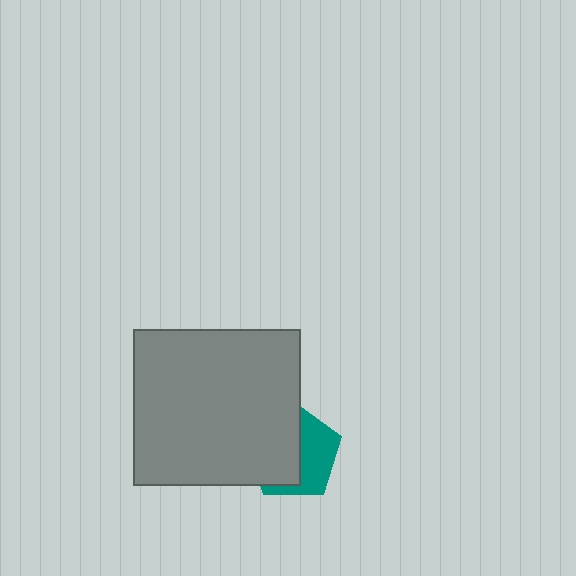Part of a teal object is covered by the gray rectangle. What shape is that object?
It is a pentagon.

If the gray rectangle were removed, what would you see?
You would see the complete teal pentagon.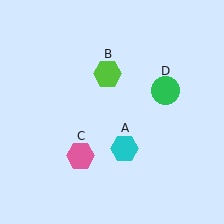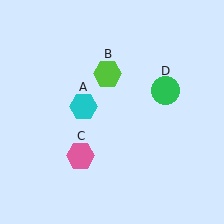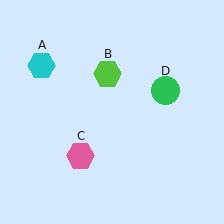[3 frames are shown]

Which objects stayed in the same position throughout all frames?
Lime hexagon (object B) and pink hexagon (object C) and green circle (object D) remained stationary.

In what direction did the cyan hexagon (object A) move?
The cyan hexagon (object A) moved up and to the left.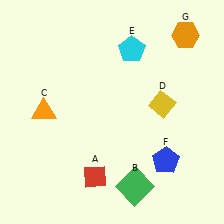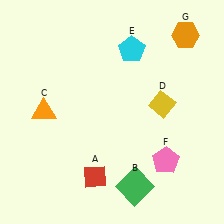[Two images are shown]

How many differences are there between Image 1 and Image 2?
There is 1 difference between the two images.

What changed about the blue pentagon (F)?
In Image 1, F is blue. In Image 2, it changed to pink.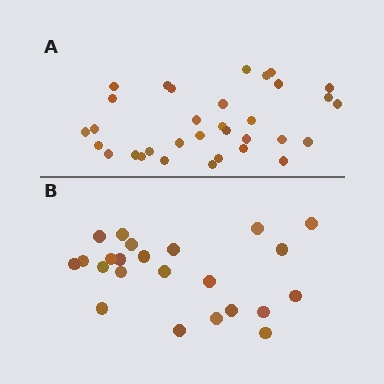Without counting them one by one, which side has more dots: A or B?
Region A (the top region) has more dots.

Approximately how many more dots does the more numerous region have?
Region A has roughly 10 or so more dots than region B.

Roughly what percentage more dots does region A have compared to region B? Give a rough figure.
About 45% more.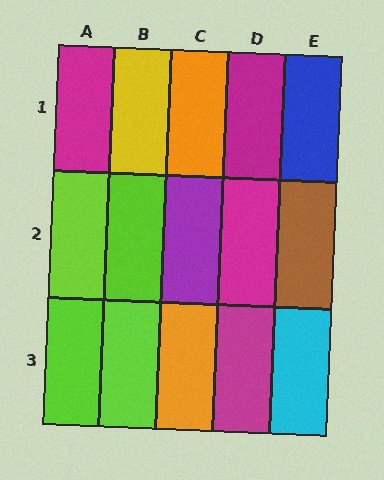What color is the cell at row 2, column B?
Lime.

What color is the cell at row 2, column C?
Purple.